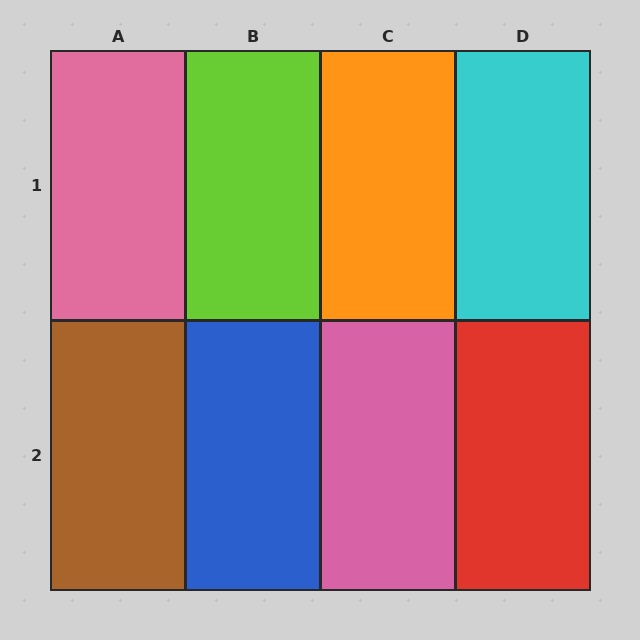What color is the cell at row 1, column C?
Orange.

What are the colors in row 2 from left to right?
Brown, blue, pink, red.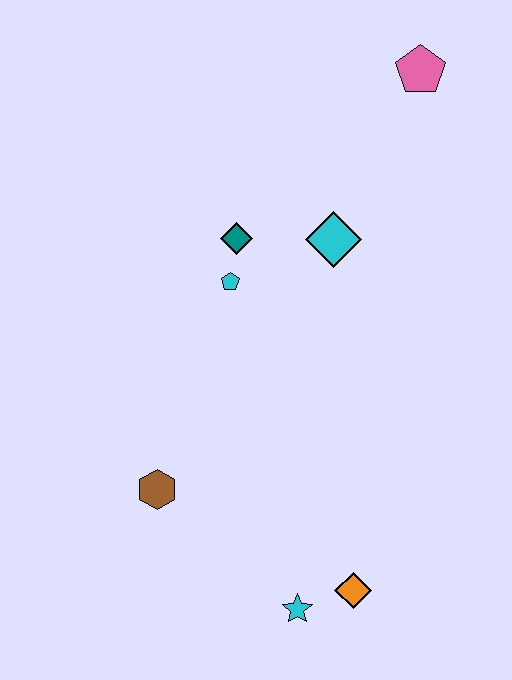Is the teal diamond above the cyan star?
Yes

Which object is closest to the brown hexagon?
The cyan star is closest to the brown hexagon.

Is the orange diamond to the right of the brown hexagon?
Yes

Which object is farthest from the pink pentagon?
The cyan star is farthest from the pink pentagon.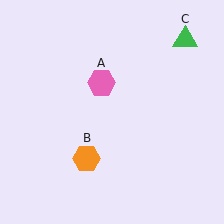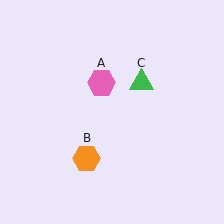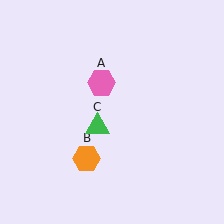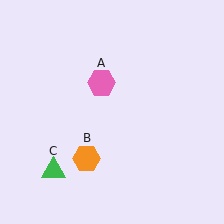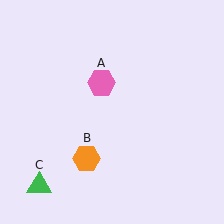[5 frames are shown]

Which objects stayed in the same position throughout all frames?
Pink hexagon (object A) and orange hexagon (object B) remained stationary.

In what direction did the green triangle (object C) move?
The green triangle (object C) moved down and to the left.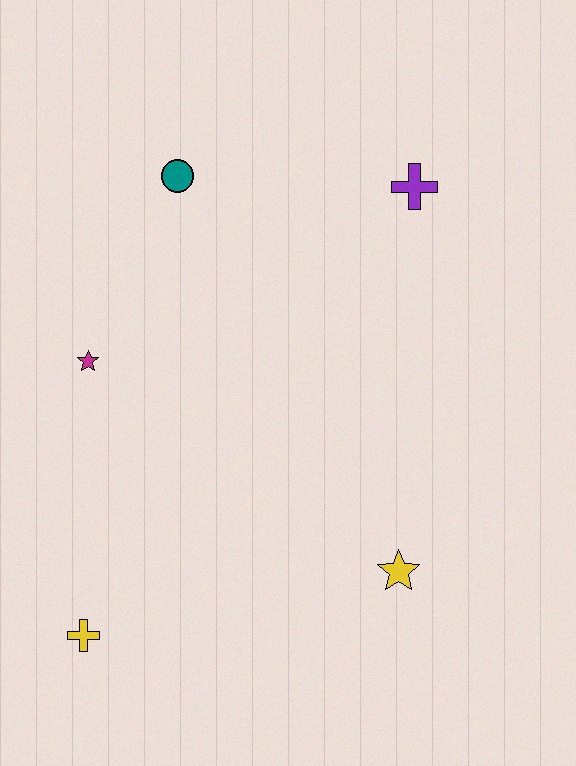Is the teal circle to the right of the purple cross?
No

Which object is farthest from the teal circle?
The yellow cross is farthest from the teal circle.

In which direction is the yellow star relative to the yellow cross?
The yellow star is to the right of the yellow cross.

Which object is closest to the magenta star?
The teal circle is closest to the magenta star.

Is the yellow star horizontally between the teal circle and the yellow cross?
No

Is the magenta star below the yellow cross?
No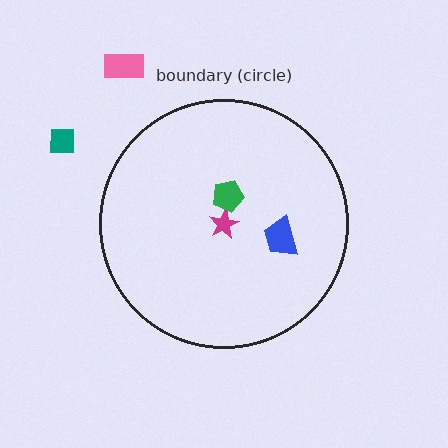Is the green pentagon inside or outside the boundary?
Inside.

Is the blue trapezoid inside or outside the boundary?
Inside.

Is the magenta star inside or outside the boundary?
Inside.